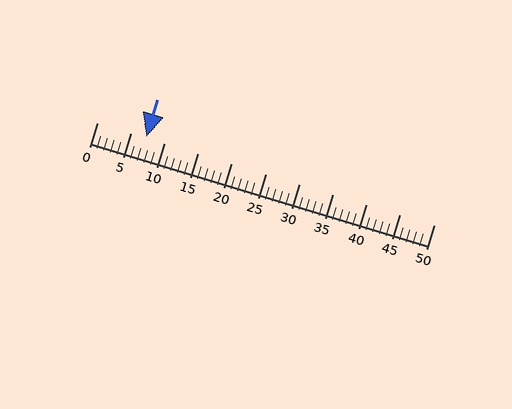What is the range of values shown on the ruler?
The ruler shows values from 0 to 50.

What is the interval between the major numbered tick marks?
The major tick marks are spaced 5 units apart.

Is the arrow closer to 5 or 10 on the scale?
The arrow is closer to 5.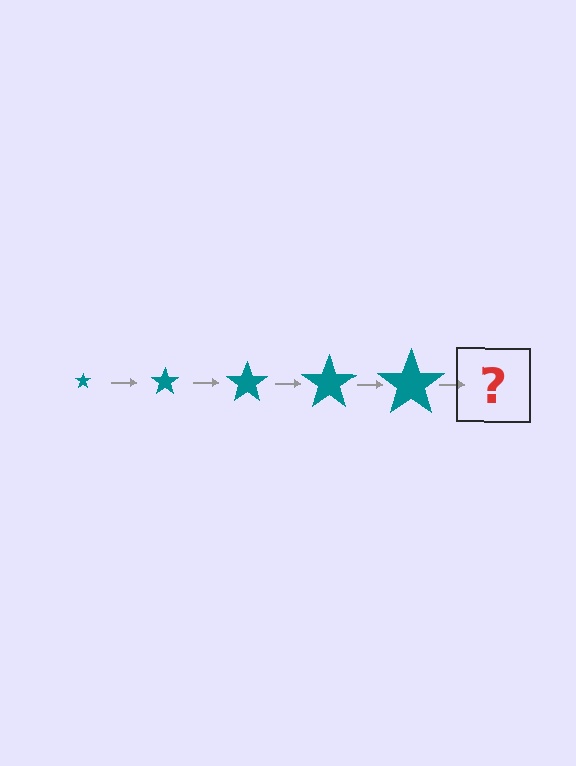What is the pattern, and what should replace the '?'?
The pattern is that the star gets progressively larger each step. The '?' should be a teal star, larger than the previous one.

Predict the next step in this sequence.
The next step is a teal star, larger than the previous one.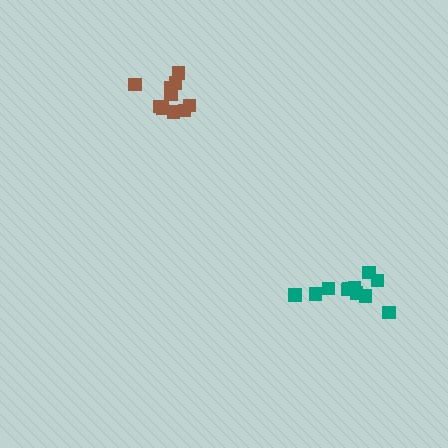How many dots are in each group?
Group 1: 11 dots, Group 2: 10 dots (21 total).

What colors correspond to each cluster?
The clusters are colored: teal, brown.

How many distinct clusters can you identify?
There are 2 distinct clusters.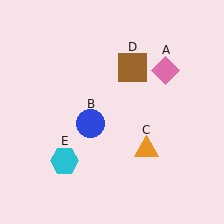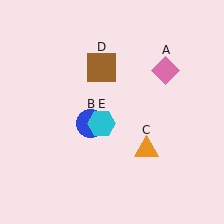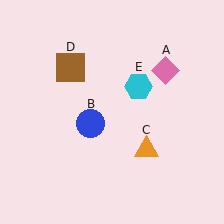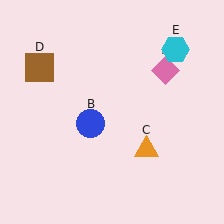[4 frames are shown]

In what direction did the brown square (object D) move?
The brown square (object D) moved left.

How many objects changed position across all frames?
2 objects changed position: brown square (object D), cyan hexagon (object E).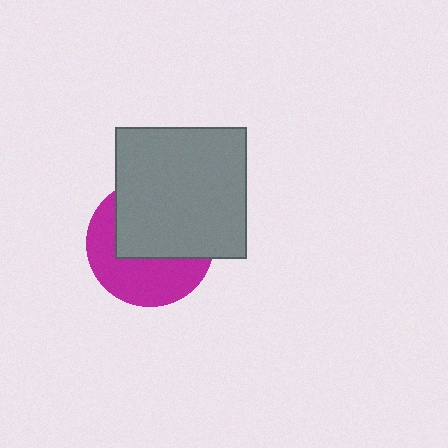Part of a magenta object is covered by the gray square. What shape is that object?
It is a circle.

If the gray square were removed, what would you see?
You would see the complete magenta circle.